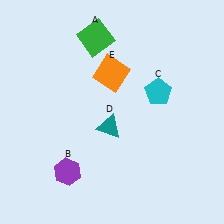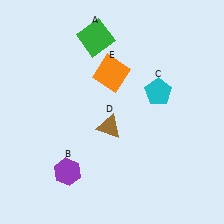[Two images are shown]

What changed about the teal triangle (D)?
In Image 1, D is teal. In Image 2, it changed to brown.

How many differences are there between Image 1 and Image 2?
There is 1 difference between the two images.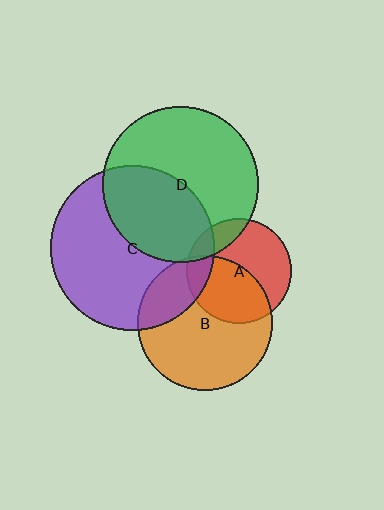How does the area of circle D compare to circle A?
Approximately 2.2 times.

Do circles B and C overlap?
Yes.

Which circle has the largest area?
Circle C (purple).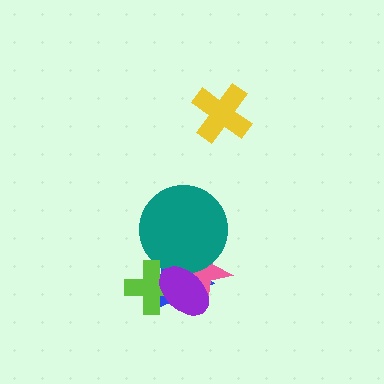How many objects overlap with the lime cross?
3 objects overlap with the lime cross.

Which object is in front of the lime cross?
The purple ellipse is in front of the lime cross.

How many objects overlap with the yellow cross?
0 objects overlap with the yellow cross.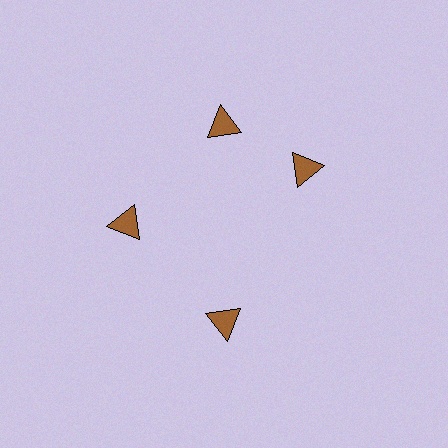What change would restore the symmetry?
The symmetry would be restored by rotating it back into even spacing with its neighbors so that all 4 triangles sit at equal angles and equal distance from the center.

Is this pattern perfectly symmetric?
No. The 4 brown triangles are arranged in a ring, but one element near the 3 o'clock position is rotated out of alignment along the ring, breaking the 4-fold rotational symmetry.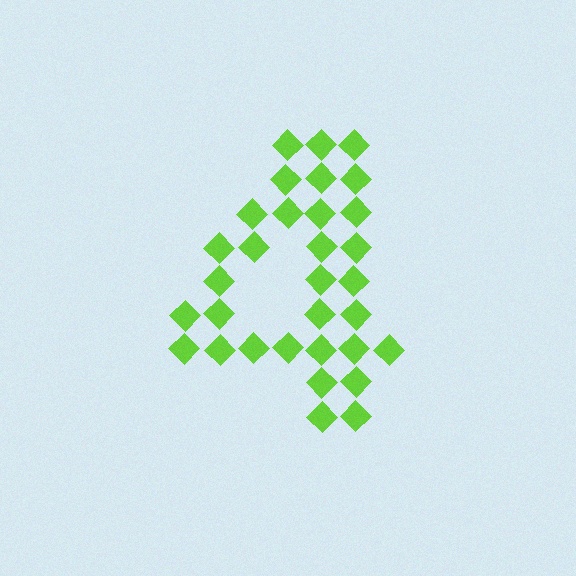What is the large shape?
The large shape is the digit 4.